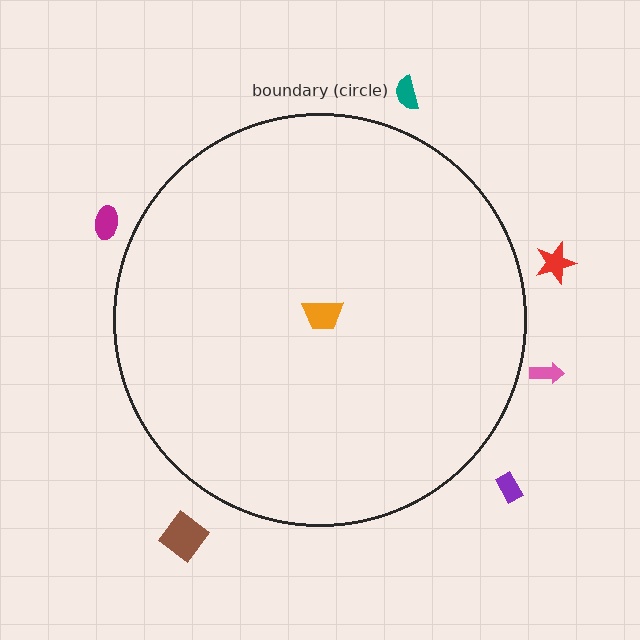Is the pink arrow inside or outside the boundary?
Outside.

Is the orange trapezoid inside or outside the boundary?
Inside.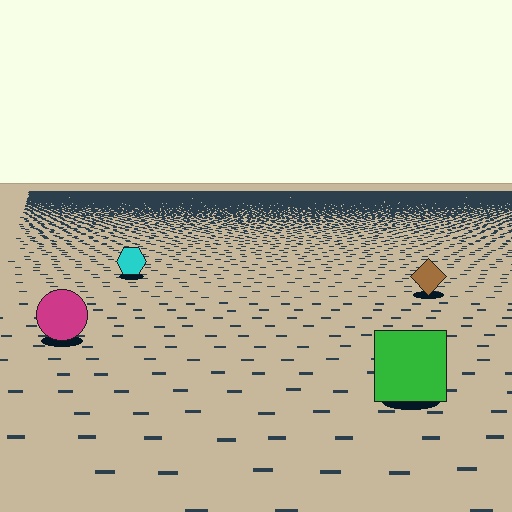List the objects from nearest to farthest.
From nearest to farthest: the green square, the magenta circle, the brown diamond, the cyan hexagon.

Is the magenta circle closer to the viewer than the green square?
No. The green square is closer — you can tell from the texture gradient: the ground texture is coarser near it.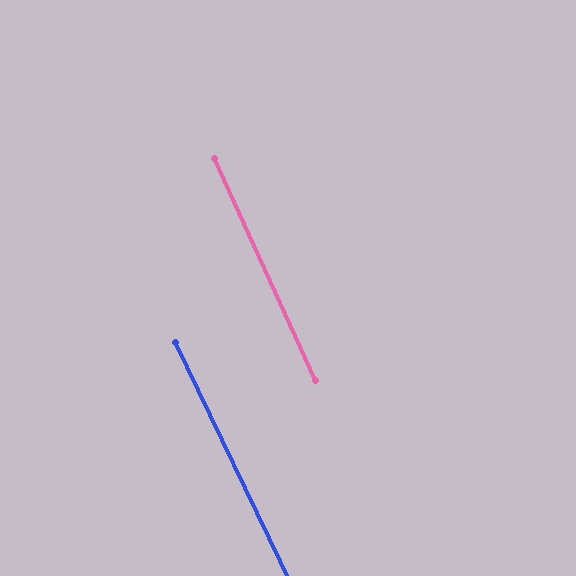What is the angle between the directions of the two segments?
Approximately 1 degree.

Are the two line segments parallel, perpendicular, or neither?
Parallel — their directions differ by only 1.0°.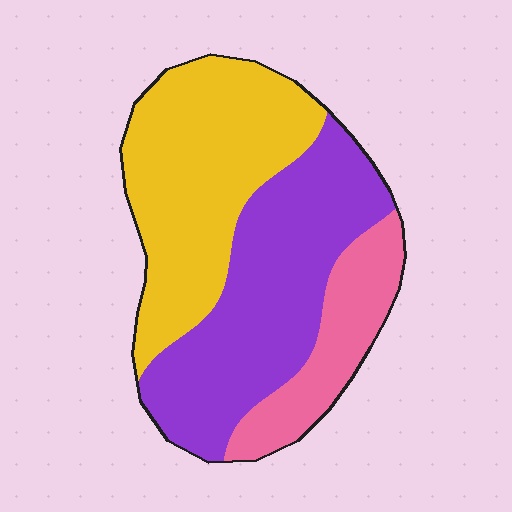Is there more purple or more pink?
Purple.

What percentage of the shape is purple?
Purple takes up between a quarter and a half of the shape.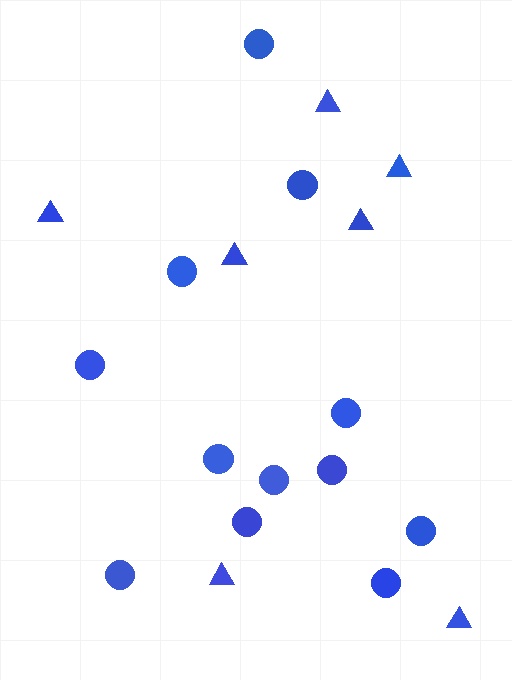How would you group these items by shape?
There are 2 groups: one group of triangles (7) and one group of circles (12).